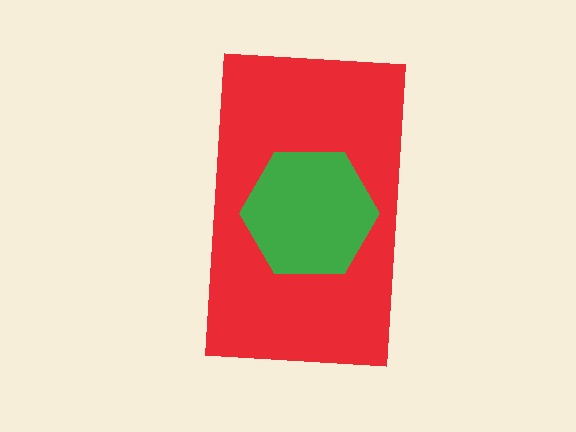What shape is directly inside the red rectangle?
The green hexagon.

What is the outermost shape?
The red rectangle.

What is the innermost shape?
The green hexagon.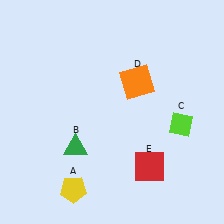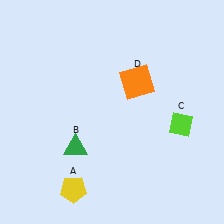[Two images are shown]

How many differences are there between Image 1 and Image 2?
There is 1 difference between the two images.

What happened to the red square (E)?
The red square (E) was removed in Image 2. It was in the bottom-right area of Image 1.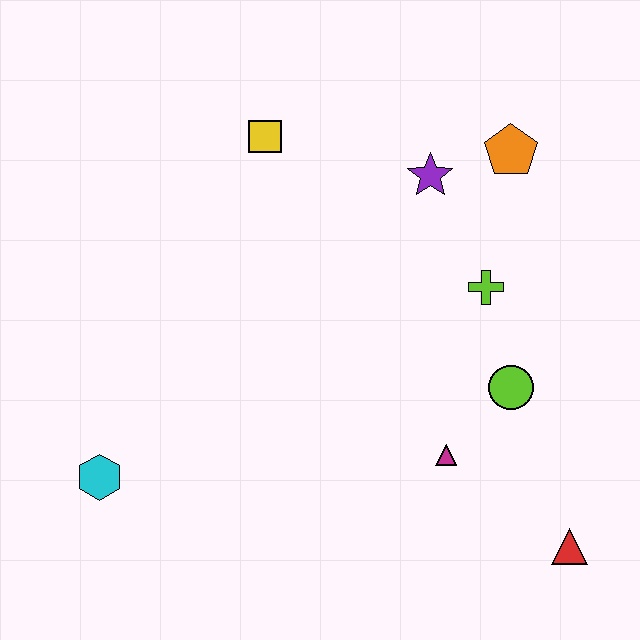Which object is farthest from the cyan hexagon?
The orange pentagon is farthest from the cyan hexagon.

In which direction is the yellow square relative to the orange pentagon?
The yellow square is to the left of the orange pentagon.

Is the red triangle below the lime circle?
Yes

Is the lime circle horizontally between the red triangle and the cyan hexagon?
Yes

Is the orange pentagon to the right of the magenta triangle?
Yes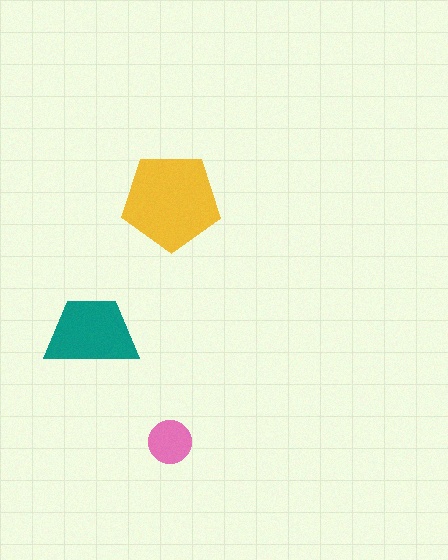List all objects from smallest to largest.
The pink circle, the teal trapezoid, the yellow pentagon.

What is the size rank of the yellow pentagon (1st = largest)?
1st.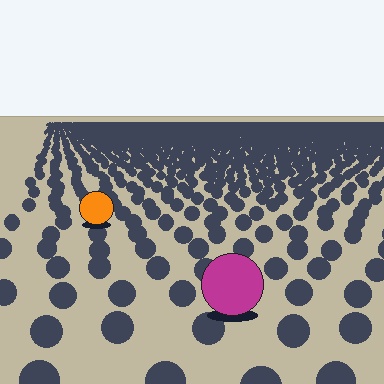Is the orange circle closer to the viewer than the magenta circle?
No. The magenta circle is closer — you can tell from the texture gradient: the ground texture is coarser near it.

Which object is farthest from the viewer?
The orange circle is farthest from the viewer. It appears smaller and the ground texture around it is denser.